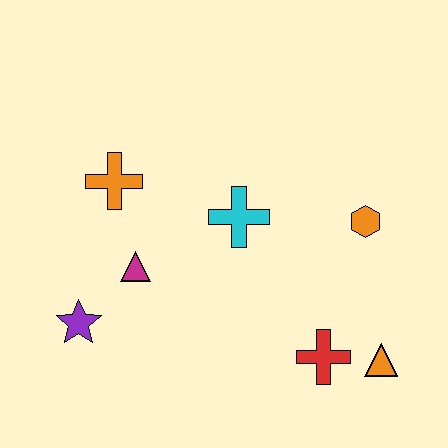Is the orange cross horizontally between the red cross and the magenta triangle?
No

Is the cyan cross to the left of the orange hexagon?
Yes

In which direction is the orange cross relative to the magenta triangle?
The orange cross is above the magenta triangle.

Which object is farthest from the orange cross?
The orange triangle is farthest from the orange cross.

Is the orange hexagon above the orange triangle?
Yes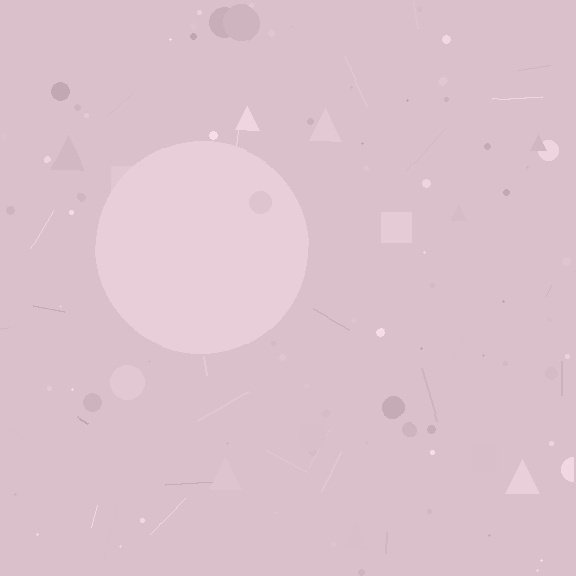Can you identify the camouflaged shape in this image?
The camouflaged shape is a circle.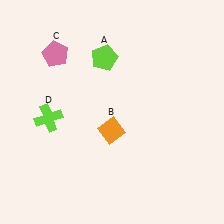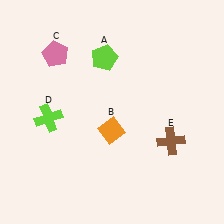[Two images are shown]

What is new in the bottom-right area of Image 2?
A brown cross (E) was added in the bottom-right area of Image 2.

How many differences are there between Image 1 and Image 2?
There is 1 difference between the two images.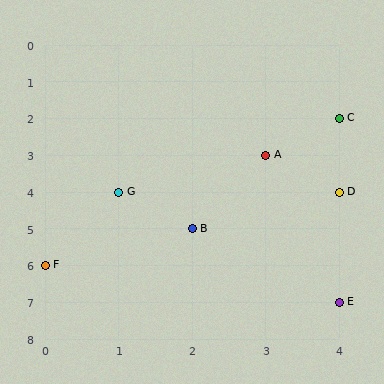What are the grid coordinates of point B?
Point B is at grid coordinates (2, 5).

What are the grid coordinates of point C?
Point C is at grid coordinates (4, 2).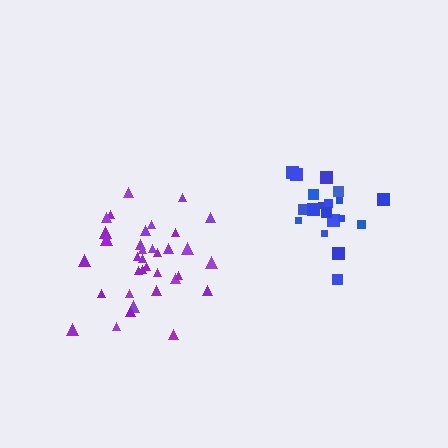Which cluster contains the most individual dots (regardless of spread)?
Purple (35).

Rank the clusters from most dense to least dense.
purple, blue.